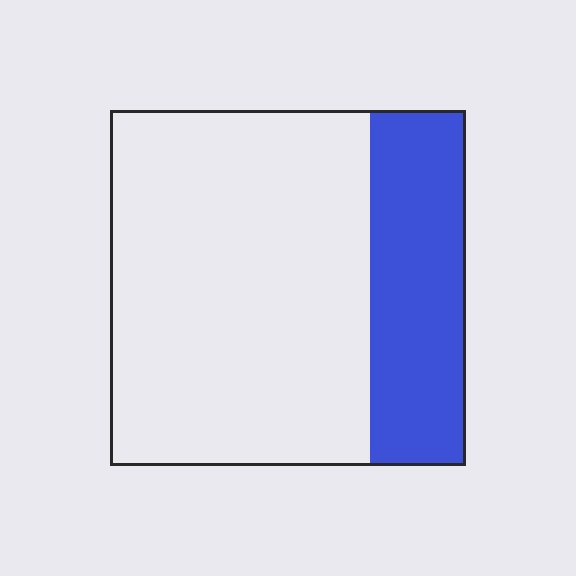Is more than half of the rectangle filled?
No.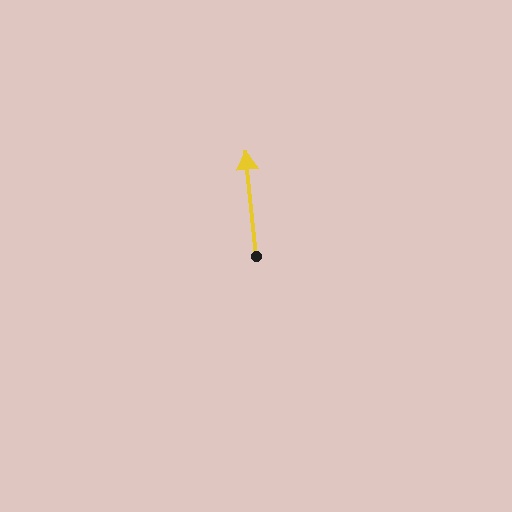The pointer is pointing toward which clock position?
Roughly 12 o'clock.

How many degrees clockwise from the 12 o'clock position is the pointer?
Approximately 354 degrees.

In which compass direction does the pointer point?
North.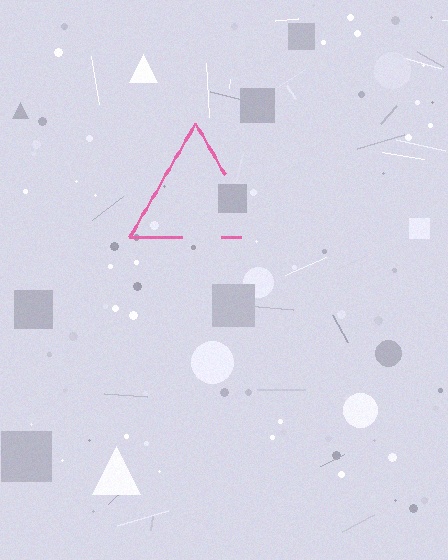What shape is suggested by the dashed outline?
The dashed outline suggests a triangle.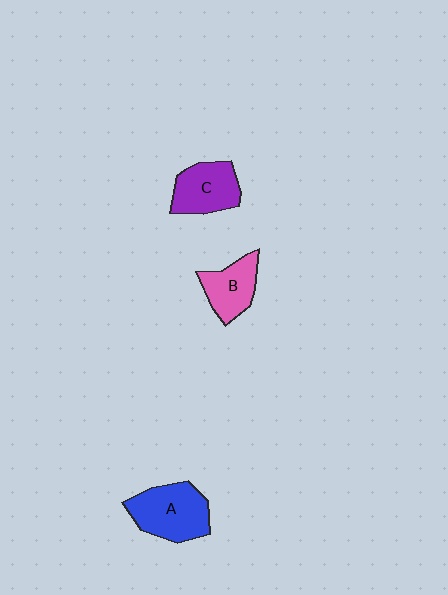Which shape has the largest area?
Shape A (blue).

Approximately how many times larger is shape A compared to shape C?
Approximately 1.2 times.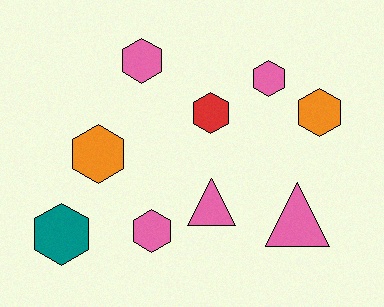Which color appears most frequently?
Pink, with 5 objects.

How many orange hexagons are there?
There are 2 orange hexagons.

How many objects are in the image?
There are 9 objects.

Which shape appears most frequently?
Hexagon, with 7 objects.